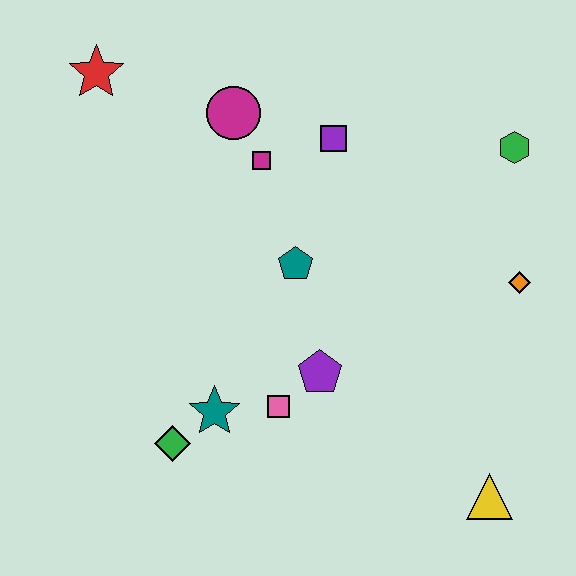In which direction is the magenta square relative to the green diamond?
The magenta square is above the green diamond.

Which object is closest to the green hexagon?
The orange diamond is closest to the green hexagon.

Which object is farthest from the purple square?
The yellow triangle is farthest from the purple square.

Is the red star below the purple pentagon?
No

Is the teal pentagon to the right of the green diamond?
Yes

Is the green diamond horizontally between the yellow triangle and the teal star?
No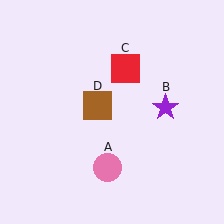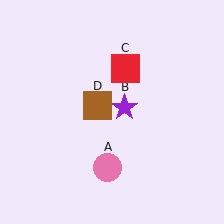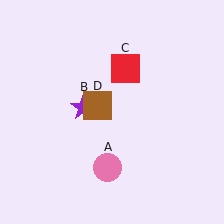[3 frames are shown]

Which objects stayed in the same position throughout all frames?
Pink circle (object A) and red square (object C) and brown square (object D) remained stationary.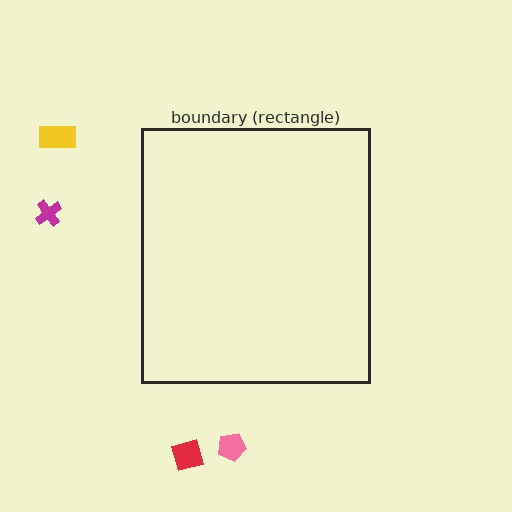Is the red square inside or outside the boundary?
Outside.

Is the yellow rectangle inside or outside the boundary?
Outside.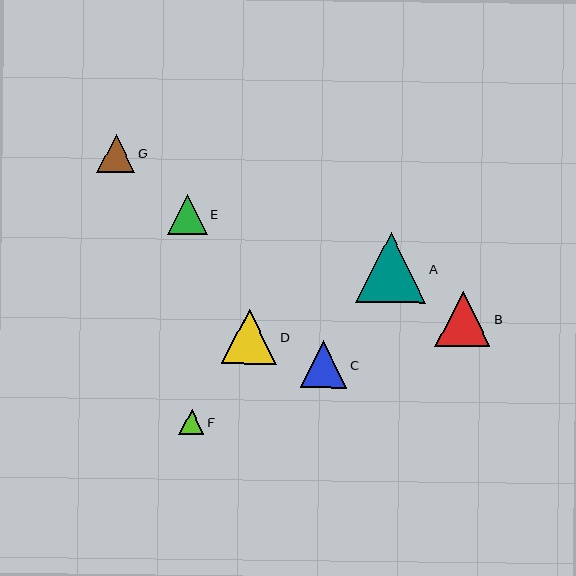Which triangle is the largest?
Triangle A is the largest with a size of approximately 70 pixels.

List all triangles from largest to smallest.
From largest to smallest: A, D, B, C, E, G, F.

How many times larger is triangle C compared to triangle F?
Triangle C is approximately 1.8 times the size of triangle F.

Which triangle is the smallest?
Triangle F is the smallest with a size of approximately 25 pixels.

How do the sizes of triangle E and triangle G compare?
Triangle E and triangle G are approximately the same size.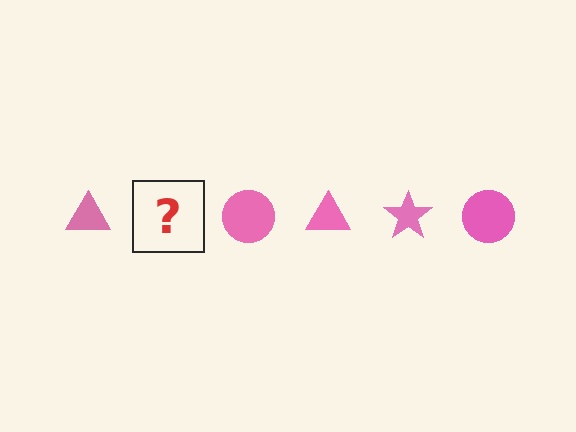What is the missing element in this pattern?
The missing element is a pink star.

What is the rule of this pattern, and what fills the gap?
The rule is that the pattern cycles through triangle, star, circle shapes in pink. The gap should be filled with a pink star.